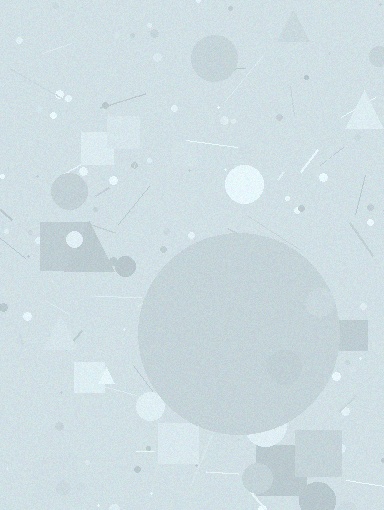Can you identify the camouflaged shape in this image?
The camouflaged shape is a circle.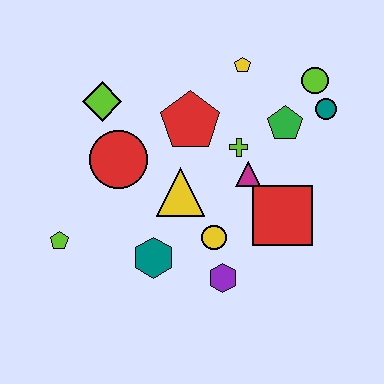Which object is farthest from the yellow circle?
The lime circle is farthest from the yellow circle.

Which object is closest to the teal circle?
The lime circle is closest to the teal circle.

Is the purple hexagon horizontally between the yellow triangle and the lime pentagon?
No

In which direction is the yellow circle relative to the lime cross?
The yellow circle is below the lime cross.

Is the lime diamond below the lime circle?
Yes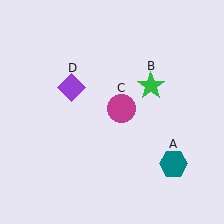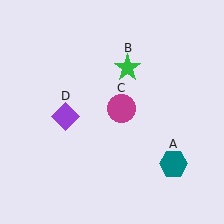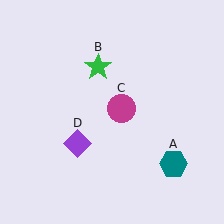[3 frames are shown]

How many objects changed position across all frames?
2 objects changed position: green star (object B), purple diamond (object D).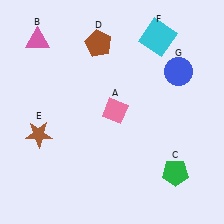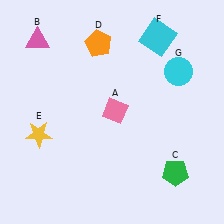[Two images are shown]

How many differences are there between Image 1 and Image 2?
There are 3 differences between the two images.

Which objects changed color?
D changed from brown to orange. E changed from brown to yellow. G changed from blue to cyan.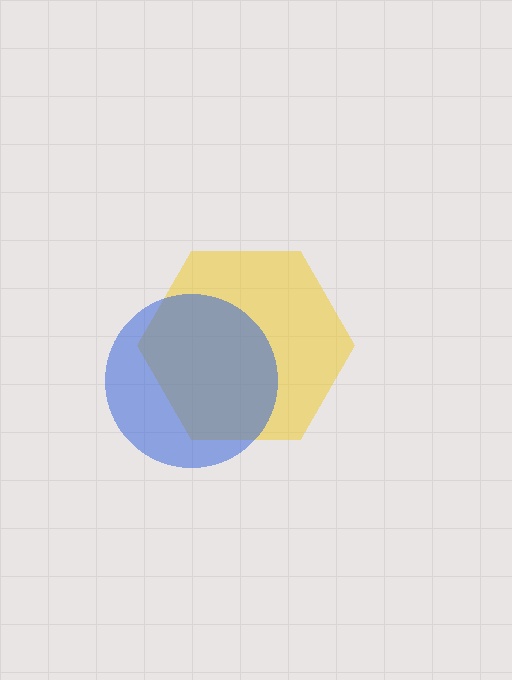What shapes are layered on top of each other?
The layered shapes are: a yellow hexagon, a blue circle.